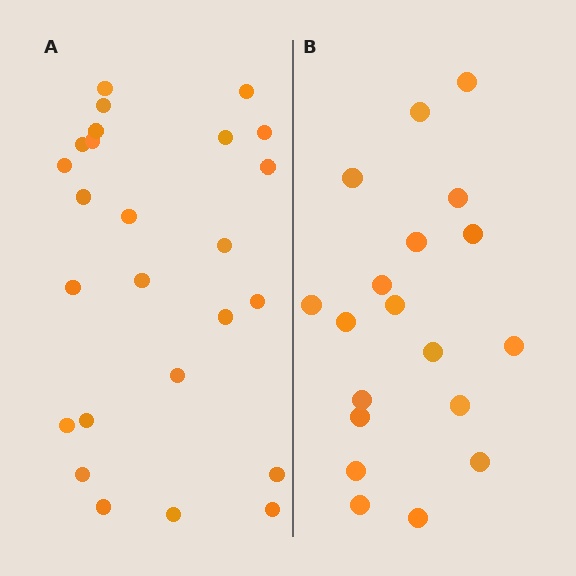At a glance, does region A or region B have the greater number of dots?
Region A (the left region) has more dots.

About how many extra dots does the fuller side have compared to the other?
Region A has about 6 more dots than region B.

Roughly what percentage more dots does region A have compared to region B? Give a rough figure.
About 30% more.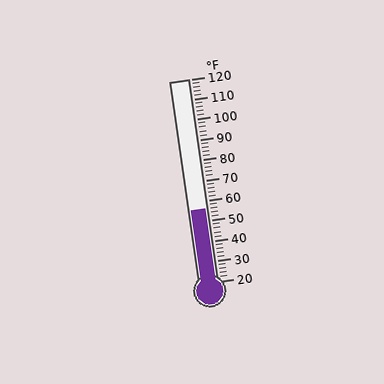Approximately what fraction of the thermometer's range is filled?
The thermometer is filled to approximately 35% of its range.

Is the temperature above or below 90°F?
The temperature is below 90°F.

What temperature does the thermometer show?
The thermometer shows approximately 56°F.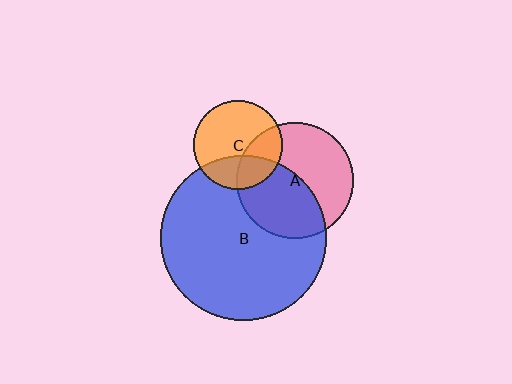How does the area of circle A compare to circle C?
Approximately 1.7 times.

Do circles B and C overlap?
Yes.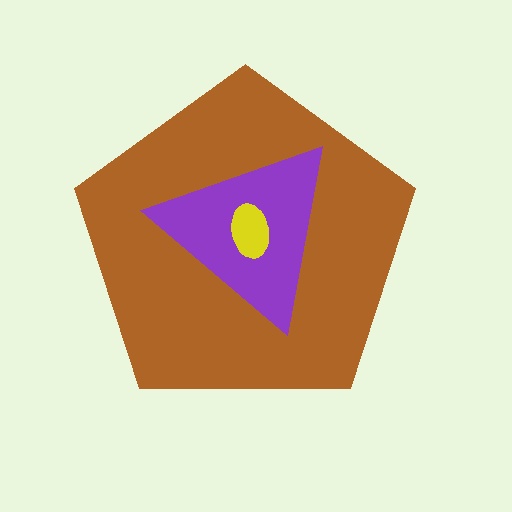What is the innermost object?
The yellow ellipse.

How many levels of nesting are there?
3.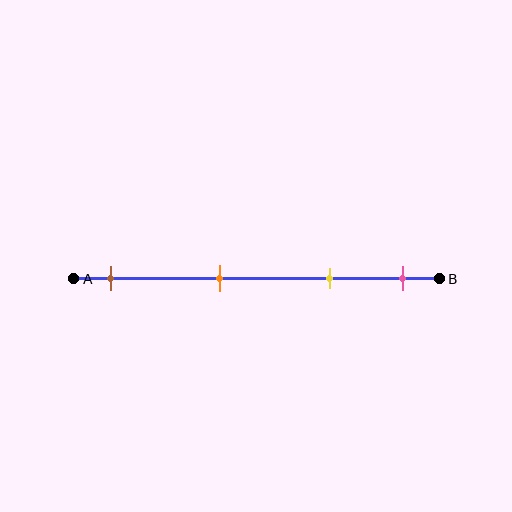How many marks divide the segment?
There are 4 marks dividing the segment.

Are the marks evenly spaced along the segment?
No, the marks are not evenly spaced.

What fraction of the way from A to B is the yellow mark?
The yellow mark is approximately 70% (0.7) of the way from A to B.